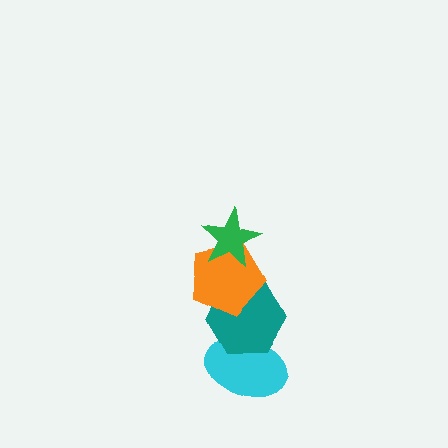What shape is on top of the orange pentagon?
The green star is on top of the orange pentagon.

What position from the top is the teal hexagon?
The teal hexagon is 3rd from the top.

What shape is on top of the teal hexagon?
The orange pentagon is on top of the teal hexagon.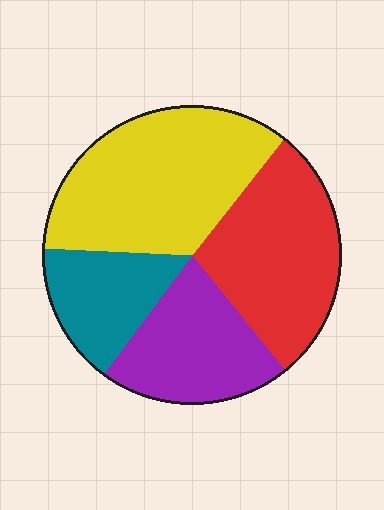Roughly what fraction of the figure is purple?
Purple covers 21% of the figure.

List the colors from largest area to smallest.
From largest to smallest: yellow, red, purple, teal.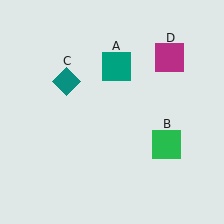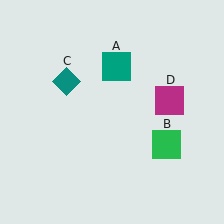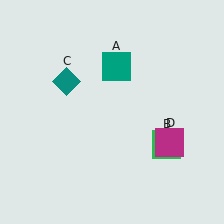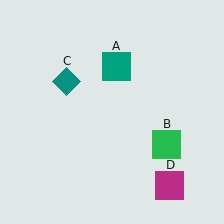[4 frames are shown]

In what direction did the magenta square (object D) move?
The magenta square (object D) moved down.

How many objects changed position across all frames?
1 object changed position: magenta square (object D).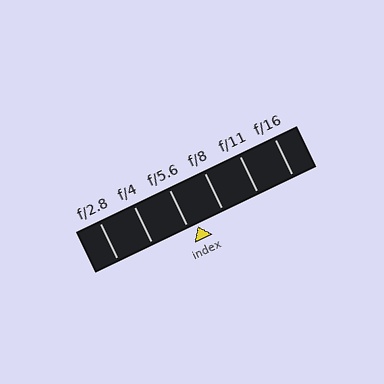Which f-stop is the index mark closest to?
The index mark is closest to f/5.6.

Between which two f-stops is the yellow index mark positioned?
The index mark is between f/5.6 and f/8.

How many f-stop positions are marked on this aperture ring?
There are 6 f-stop positions marked.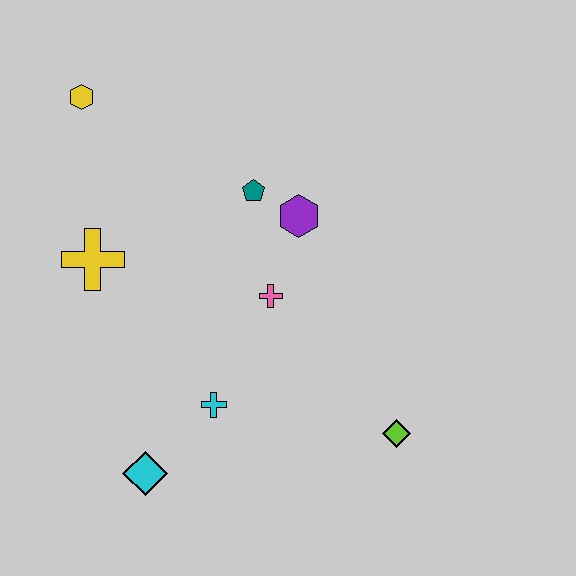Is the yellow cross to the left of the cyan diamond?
Yes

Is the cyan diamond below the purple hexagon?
Yes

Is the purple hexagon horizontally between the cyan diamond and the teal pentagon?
No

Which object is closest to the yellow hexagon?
The yellow cross is closest to the yellow hexagon.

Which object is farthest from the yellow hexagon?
The lime diamond is farthest from the yellow hexagon.